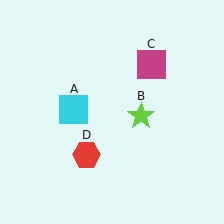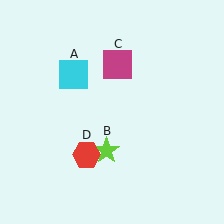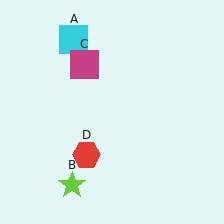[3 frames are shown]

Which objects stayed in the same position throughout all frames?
Red hexagon (object D) remained stationary.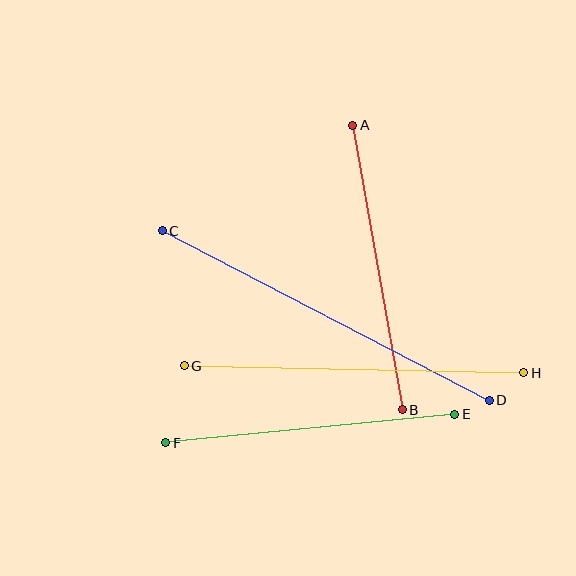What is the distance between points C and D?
The distance is approximately 368 pixels.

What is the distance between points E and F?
The distance is approximately 291 pixels.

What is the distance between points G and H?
The distance is approximately 339 pixels.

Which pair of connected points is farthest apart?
Points C and D are farthest apart.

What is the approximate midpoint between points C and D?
The midpoint is at approximately (326, 316) pixels.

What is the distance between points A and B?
The distance is approximately 289 pixels.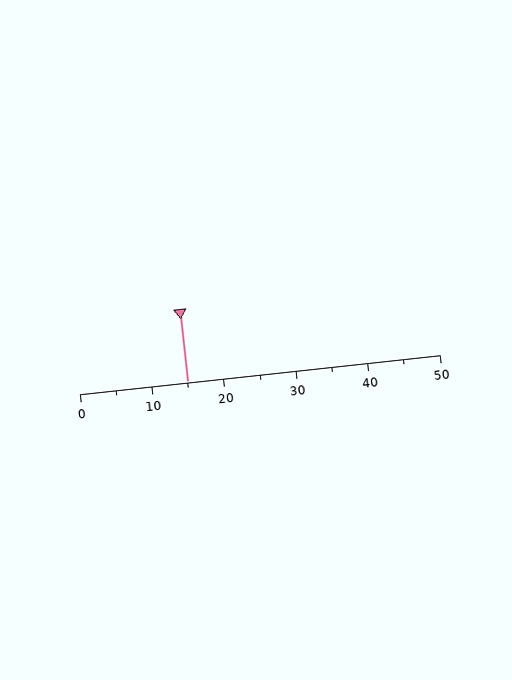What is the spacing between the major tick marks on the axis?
The major ticks are spaced 10 apart.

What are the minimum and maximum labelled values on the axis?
The axis runs from 0 to 50.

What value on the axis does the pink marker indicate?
The marker indicates approximately 15.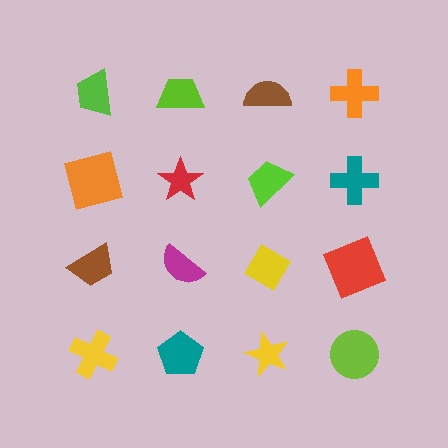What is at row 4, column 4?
A lime circle.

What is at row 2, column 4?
A teal cross.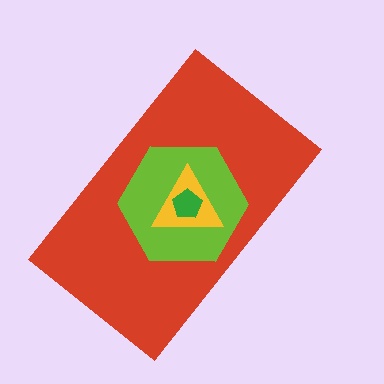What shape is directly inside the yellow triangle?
The green pentagon.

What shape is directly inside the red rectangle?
The lime hexagon.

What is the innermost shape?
The green pentagon.